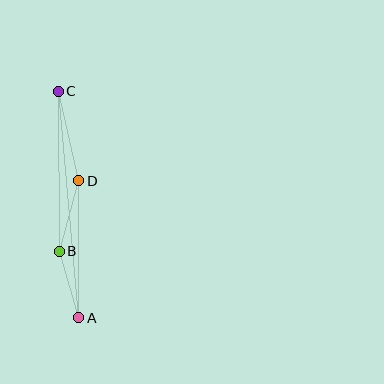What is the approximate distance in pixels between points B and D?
The distance between B and D is approximately 73 pixels.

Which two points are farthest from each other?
Points A and C are farthest from each other.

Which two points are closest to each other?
Points A and B are closest to each other.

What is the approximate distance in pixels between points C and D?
The distance between C and D is approximately 92 pixels.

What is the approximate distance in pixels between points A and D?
The distance between A and D is approximately 137 pixels.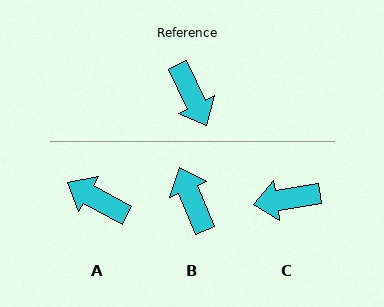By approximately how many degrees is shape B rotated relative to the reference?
Approximately 177 degrees counter-clockwise.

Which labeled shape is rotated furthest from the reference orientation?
B, about 177 degrees away.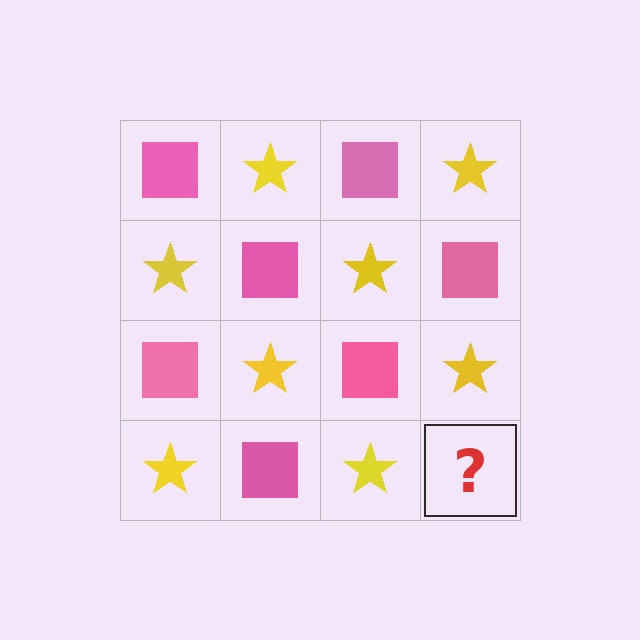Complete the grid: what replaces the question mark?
The question mark should be replaced with a pink square.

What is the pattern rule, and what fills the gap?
The rule is that it alternates pink square and yellow star in a checkerboard pattern. The gap should be filled with a pink square.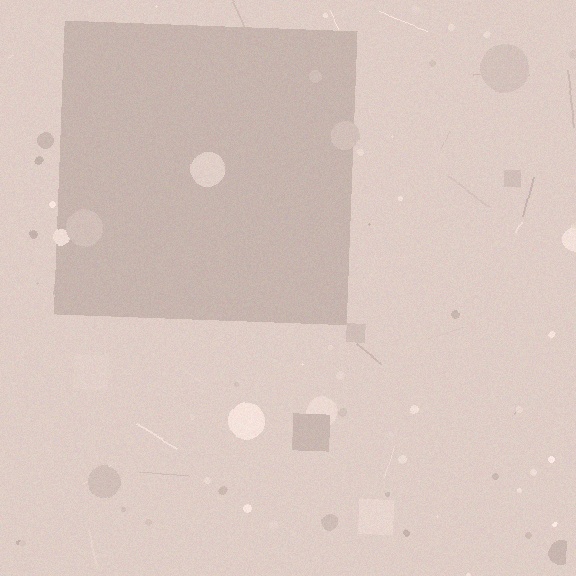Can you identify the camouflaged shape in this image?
The camouflaged shape is a square.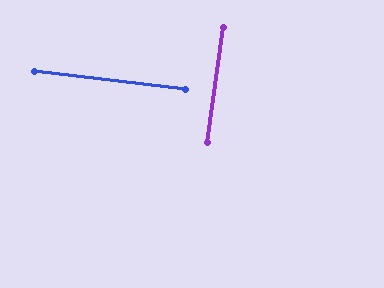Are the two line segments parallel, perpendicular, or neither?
Perpendicular — they meet at approximately 89°.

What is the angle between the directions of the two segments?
Approximately 89 degrees.